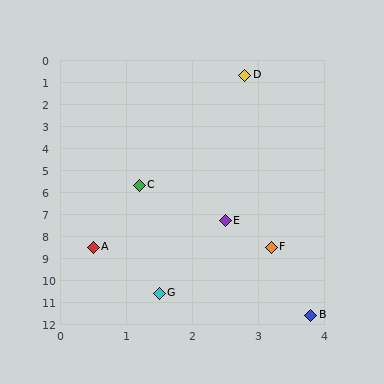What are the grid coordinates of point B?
Point B is at approximately (3.8, 11.6).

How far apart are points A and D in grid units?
Points A and D are about 8.1 grid units apart.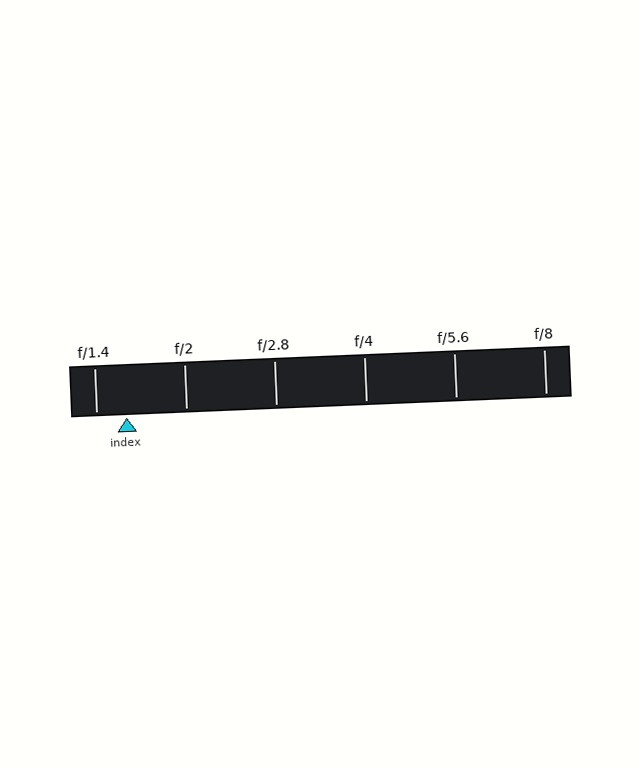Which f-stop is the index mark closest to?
The index mark is closest to f/1.4.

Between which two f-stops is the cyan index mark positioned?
The index mark is between f/1.4 and f/2.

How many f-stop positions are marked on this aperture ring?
There are 6 f-stop positions marked.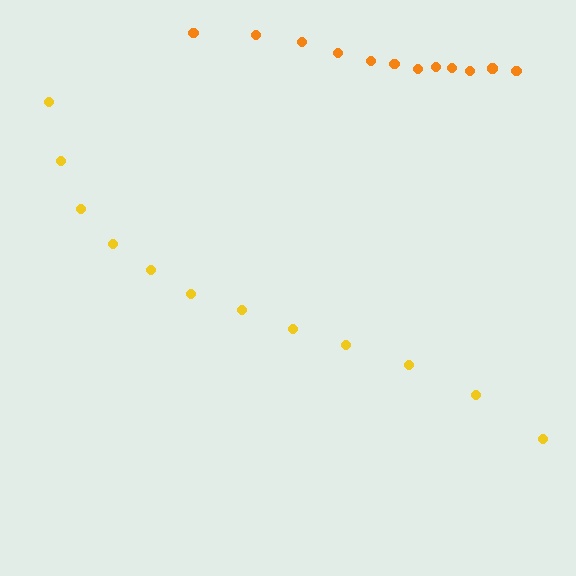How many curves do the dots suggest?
There are 2 distinct paths.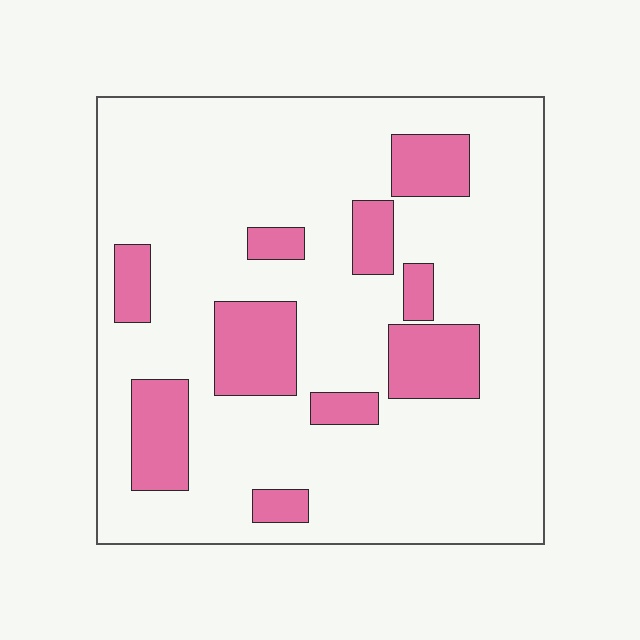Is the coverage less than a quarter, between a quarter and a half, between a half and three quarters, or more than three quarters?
Less than a quarter.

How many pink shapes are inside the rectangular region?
10.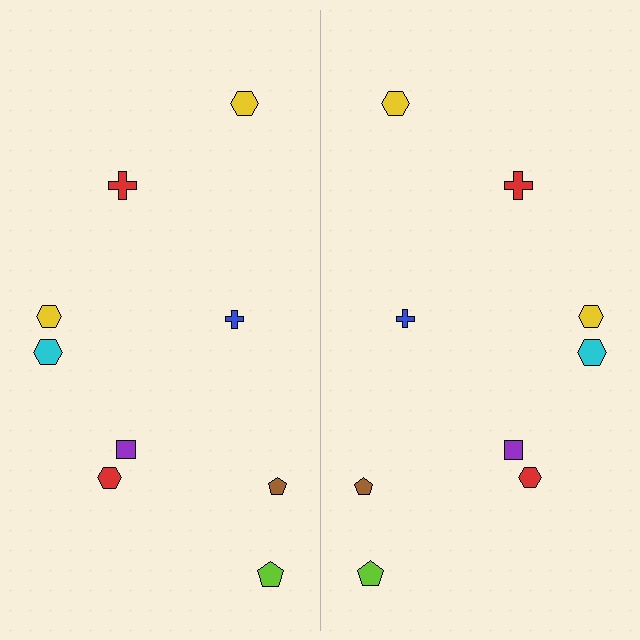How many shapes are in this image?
There are 18 shapes in this image.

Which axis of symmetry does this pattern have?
The pattern has a vertical axis of symmetry running through the center of the image.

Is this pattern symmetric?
Yes, this pattern has bilateral (reflection) symmetry.